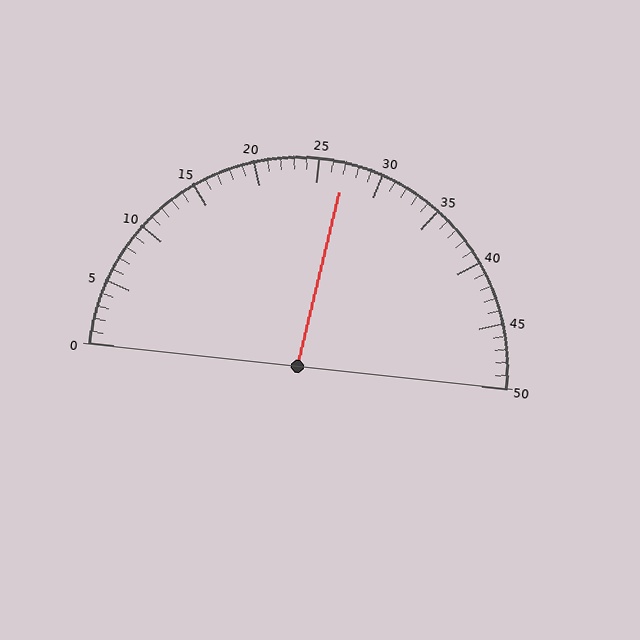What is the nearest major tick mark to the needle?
The nearest major tick mark is 25.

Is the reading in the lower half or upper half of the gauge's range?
The reading is in the upper half of the range (0 to 50).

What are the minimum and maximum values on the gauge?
The gauge ranges from 0 to 50.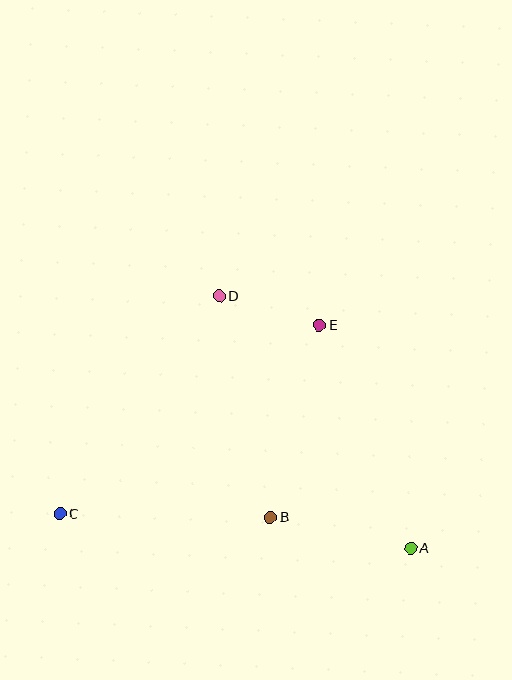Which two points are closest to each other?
Points D and E are closest to each other.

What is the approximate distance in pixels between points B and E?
The distance between B and E is approximately 198 pixels.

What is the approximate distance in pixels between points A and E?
The distance between A and E is approximately 241 pixels.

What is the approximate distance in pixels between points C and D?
The distance between C and D is approximately 270 pixels.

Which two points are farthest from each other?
Points A and C are farthest from each other.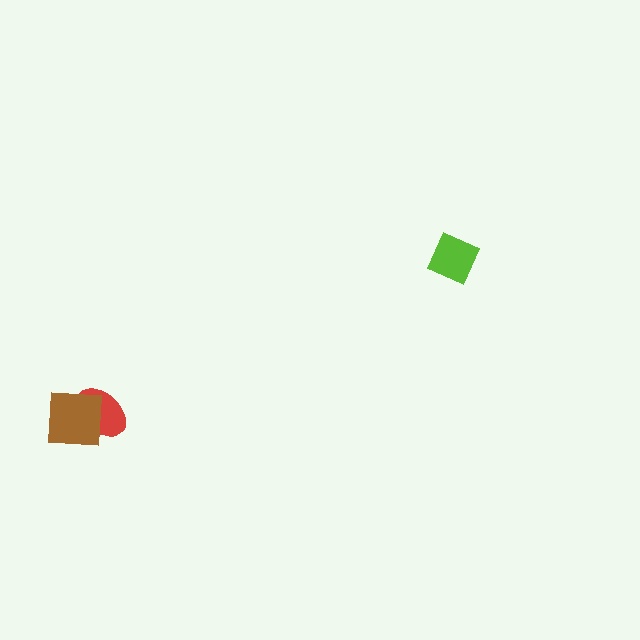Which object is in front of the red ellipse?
The brown square is in front of the red ellipse.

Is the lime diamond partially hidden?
No, no other shape covers it.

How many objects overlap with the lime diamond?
0 objects overlap with the lime diamond.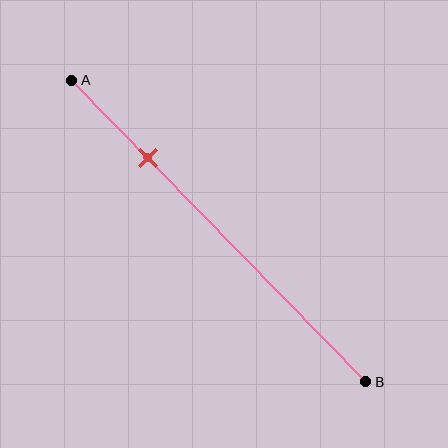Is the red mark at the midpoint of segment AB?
No, the mark is at about 25% from A, not at the 50% midpoint.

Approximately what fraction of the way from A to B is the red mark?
The red mark is approximately 25% of the way from A to B.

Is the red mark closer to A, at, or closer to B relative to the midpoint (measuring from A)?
The red mark is closer to point A than the midpoint of segment AB.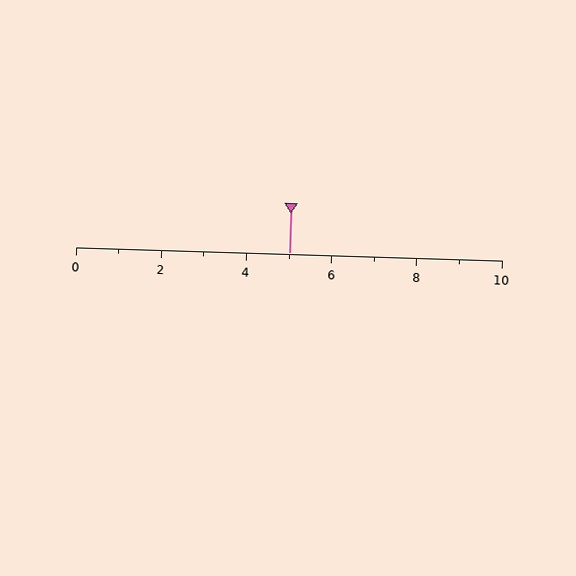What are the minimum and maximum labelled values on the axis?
The axis runs from 0 to 10.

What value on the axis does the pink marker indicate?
The marker indicates approximately 5.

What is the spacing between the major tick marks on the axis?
The major ticks are spaced 2 apart.